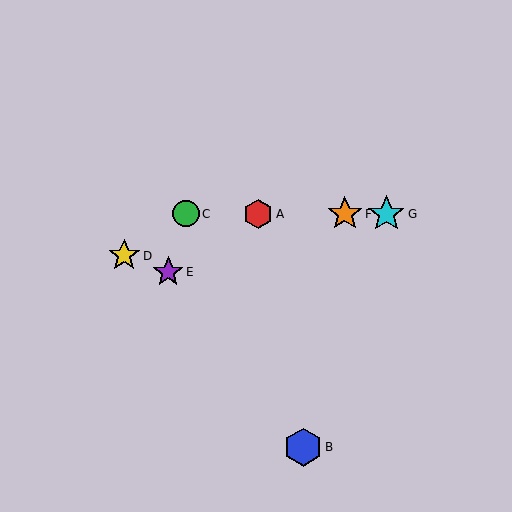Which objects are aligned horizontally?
Objects A, C, F, G are aligned horizontally.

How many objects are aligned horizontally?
4 objects (A, C, F, G) are aligned horizontally.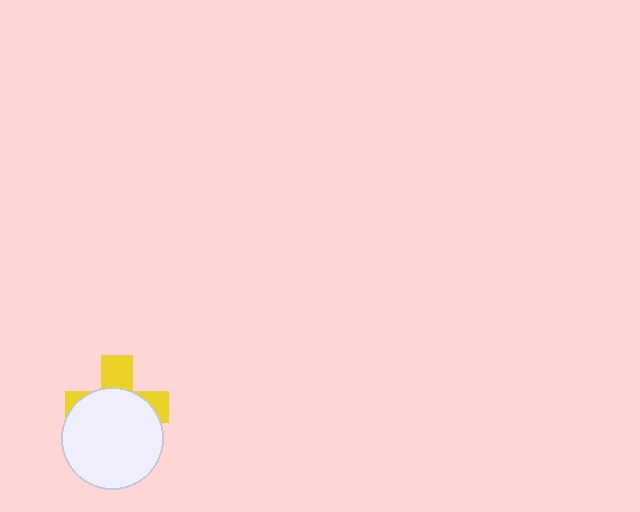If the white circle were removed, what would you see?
You would see the complete yellow cross.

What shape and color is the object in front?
The object in front is a white circle.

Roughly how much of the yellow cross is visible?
A small part of it is visible (roughly 33%).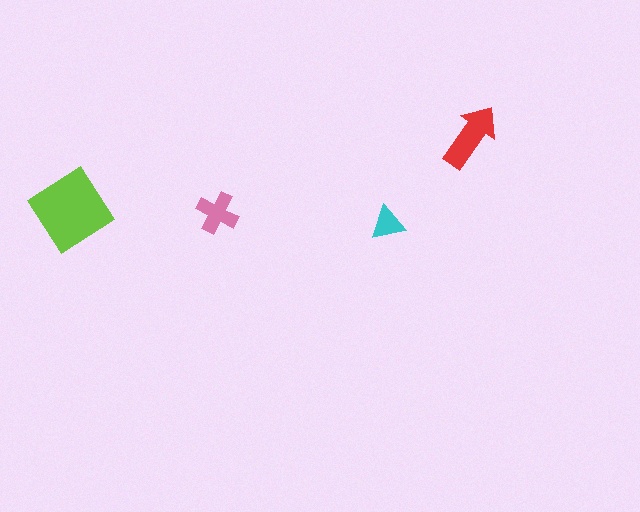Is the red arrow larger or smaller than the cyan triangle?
Larger.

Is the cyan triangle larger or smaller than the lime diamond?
Smaller.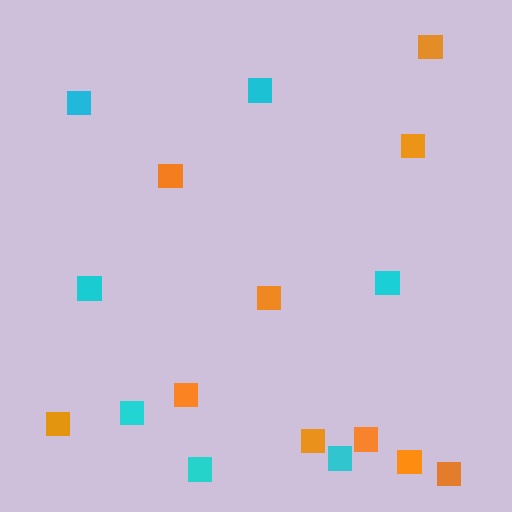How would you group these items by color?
There are 2 groups: one group of orange squares (10) and one group of cyan squares (7).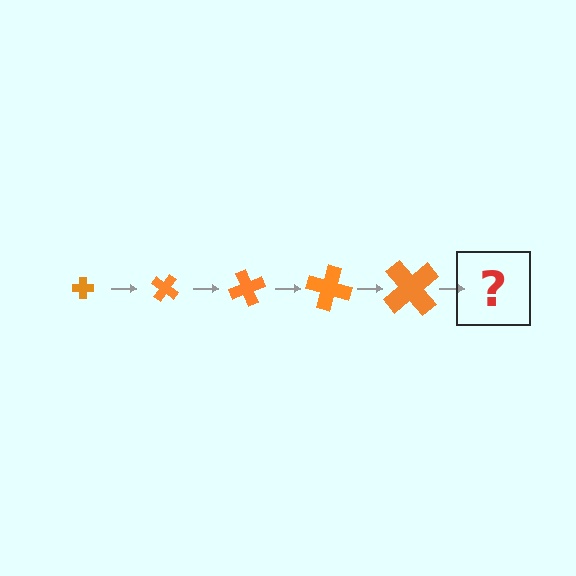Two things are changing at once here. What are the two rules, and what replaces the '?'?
The two rules are that the cross grows larger each step and it rotates 35 degrees each step. The '?' should be a cross, larger than the previous one and rotated 175 degrees from the start.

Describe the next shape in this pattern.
It should be a cross, larger than the previous one and rotated 175 degrees from the start.